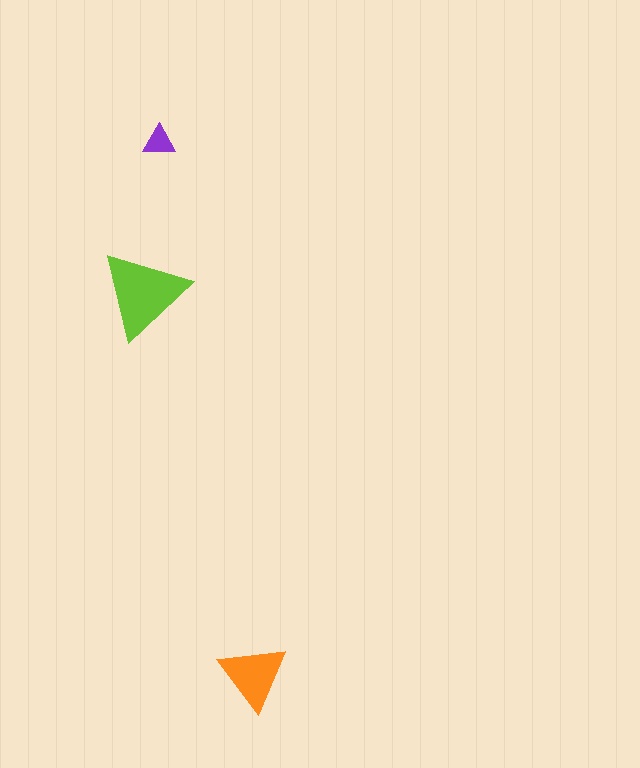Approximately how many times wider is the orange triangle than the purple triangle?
About 2 times wider.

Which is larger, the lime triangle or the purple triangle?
The lime one.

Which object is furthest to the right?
The orange triangle is rightmost.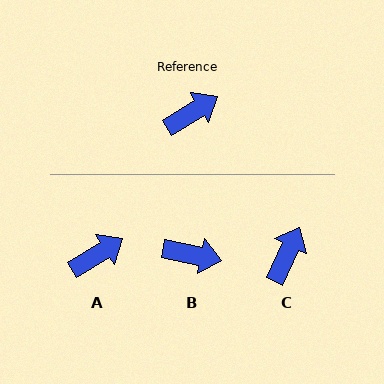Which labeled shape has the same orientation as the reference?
A.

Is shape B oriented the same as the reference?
No, it is off by about 44 degrees.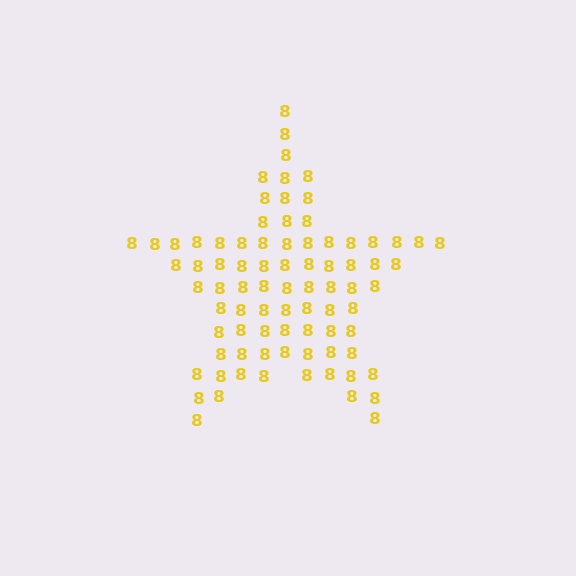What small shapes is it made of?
It is made of small digit 8's.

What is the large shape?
The large shape is a star.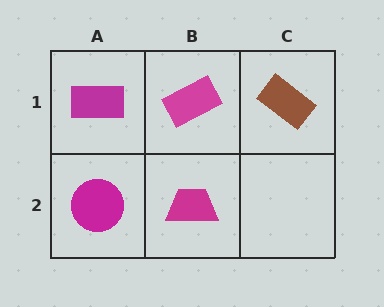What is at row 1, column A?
A magenta rectangle.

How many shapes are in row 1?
3 shapes.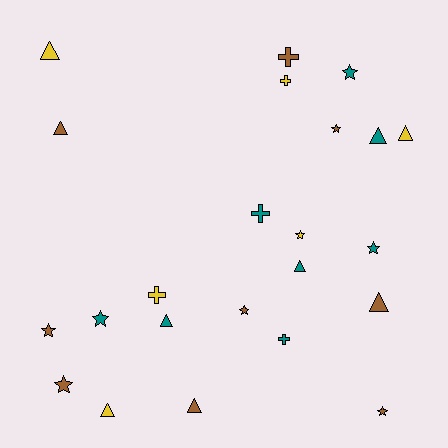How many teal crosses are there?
There are 2 teal crosses.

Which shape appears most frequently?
Triangle, with 9 objects.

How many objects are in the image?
There are 23 objects.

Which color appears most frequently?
Brown, with 9 objects.